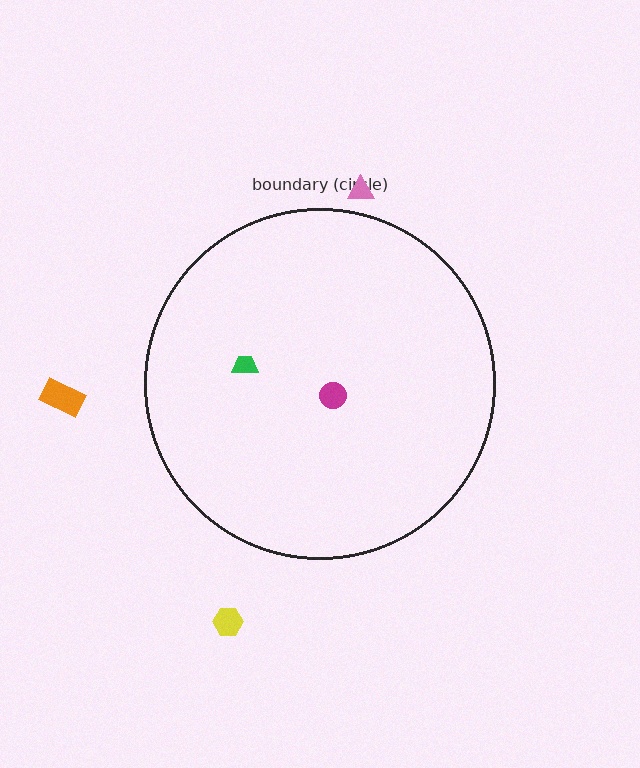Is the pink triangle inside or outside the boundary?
Outside.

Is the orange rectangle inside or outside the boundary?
Outside.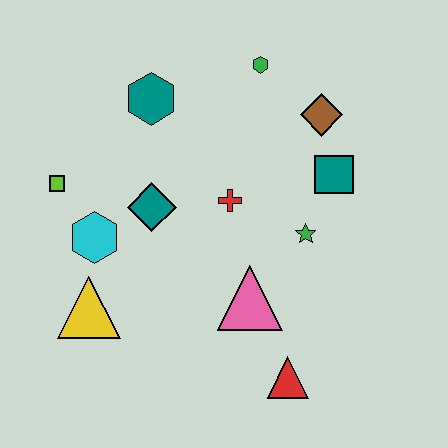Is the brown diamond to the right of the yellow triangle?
Yes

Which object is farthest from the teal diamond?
The red triangle is farthest from the teal diamond.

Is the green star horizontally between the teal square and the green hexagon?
Yes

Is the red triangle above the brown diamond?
No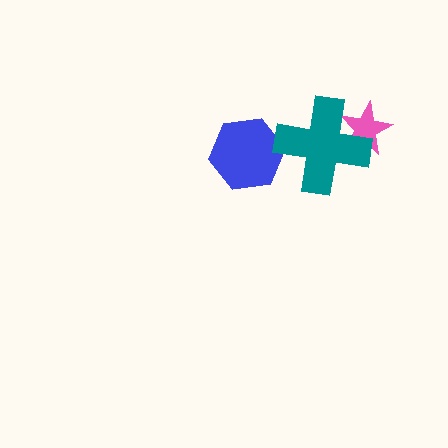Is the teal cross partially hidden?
No, no other shape covers it.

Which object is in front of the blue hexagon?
The teal cross is in front of the blue hexagon.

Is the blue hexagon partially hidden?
Yes, it is partially covered by another shape.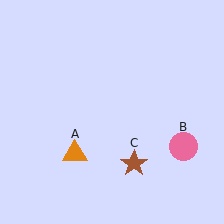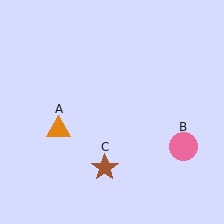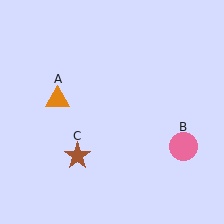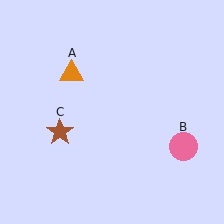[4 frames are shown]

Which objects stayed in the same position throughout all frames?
Pink circle (object B) remained stationary.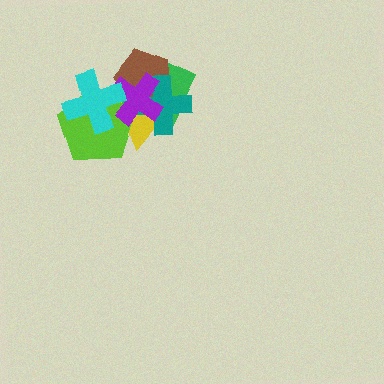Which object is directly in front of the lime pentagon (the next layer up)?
The purple cross is directly in front of the lime pentagon.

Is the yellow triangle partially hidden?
Yes, it is partially covered by another shape.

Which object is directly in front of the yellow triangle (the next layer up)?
The green diamond is directly in front of the yellow triangle.